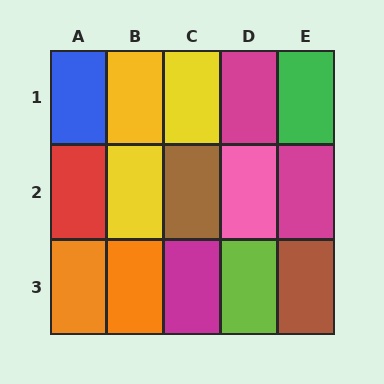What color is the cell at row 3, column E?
Brown.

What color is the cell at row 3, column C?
Magenta.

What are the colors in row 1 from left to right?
Blue, yellow, yellow, magenta, green.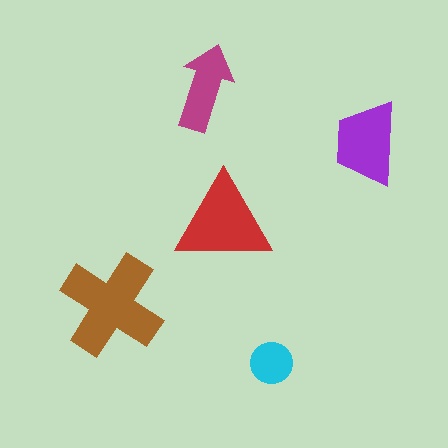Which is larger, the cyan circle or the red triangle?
The red triangle.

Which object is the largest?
The brown cross.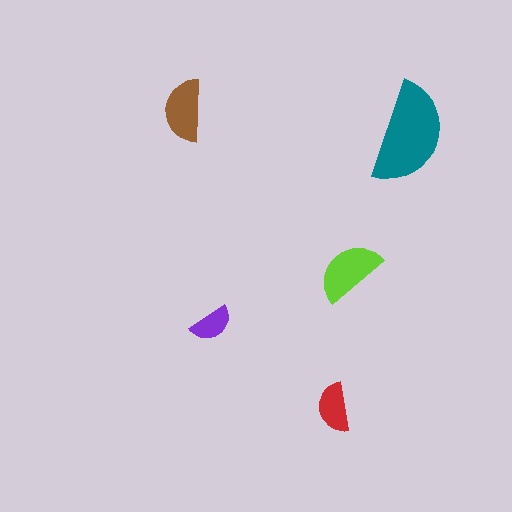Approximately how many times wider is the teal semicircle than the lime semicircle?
About 1.5 times wider.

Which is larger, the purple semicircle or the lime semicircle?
The lime one.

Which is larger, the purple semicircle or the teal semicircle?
The teal one.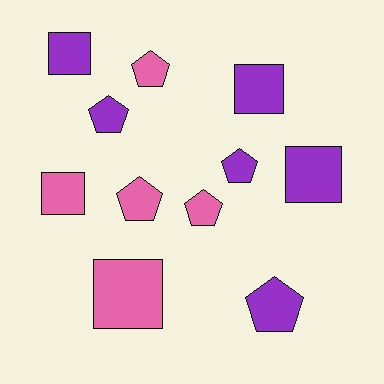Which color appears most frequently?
Purple, with 6 objects.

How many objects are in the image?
There are 11 objects.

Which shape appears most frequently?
Pentagon, with 6 objects.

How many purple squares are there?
There are 3 purple squares.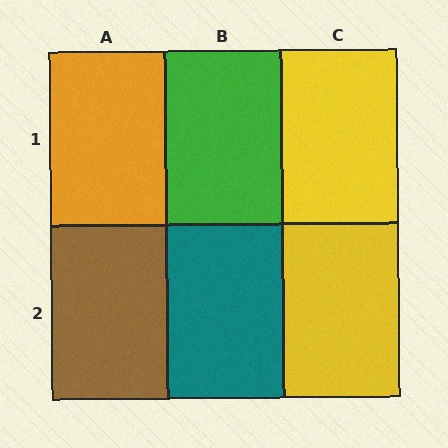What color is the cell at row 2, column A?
Brown.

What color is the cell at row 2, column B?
Teal.